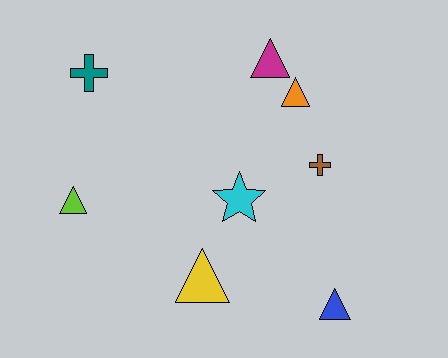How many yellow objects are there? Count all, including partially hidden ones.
There is 1 yellow object.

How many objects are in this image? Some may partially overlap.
There are 8 objects.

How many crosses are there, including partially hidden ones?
There are 2 crosses.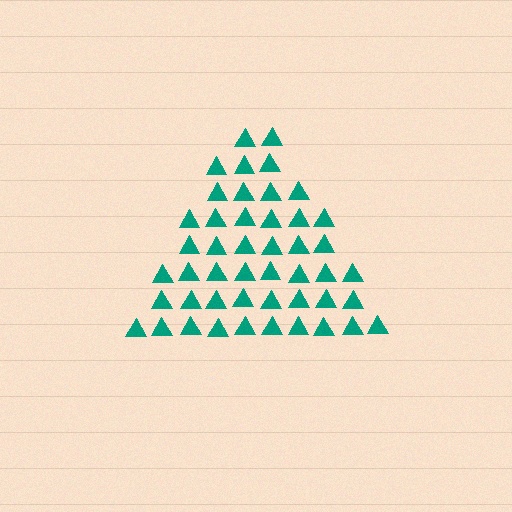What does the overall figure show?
The overall figure shows a triangle.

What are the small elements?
The small elements are triangles.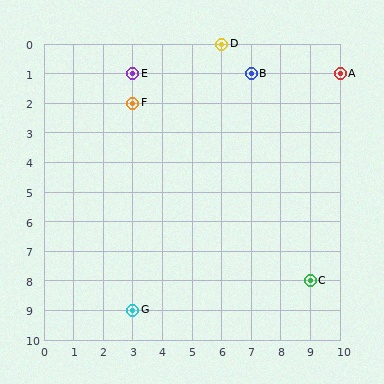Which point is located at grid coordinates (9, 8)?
Point C is at (9, 8).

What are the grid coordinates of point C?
Point C is at grid coordinates (9, 8).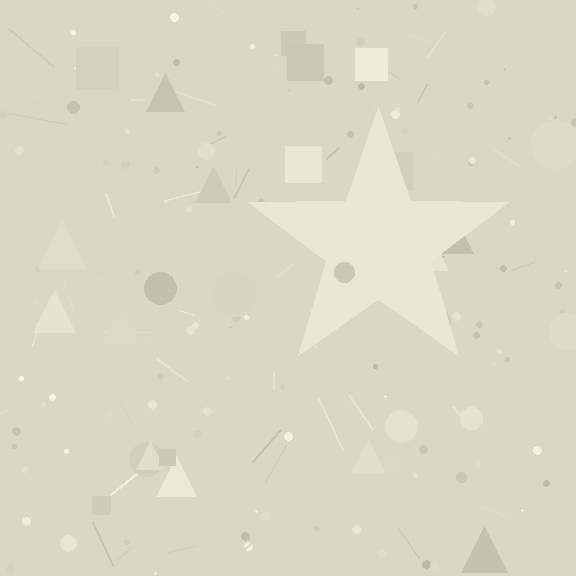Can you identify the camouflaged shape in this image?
The camouflaged shape is a star.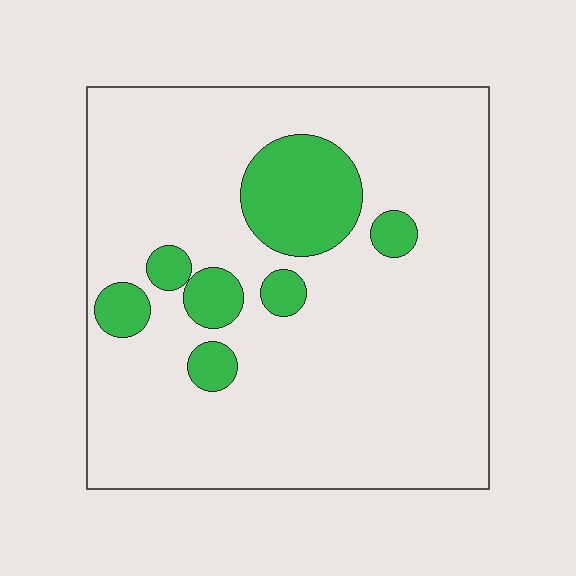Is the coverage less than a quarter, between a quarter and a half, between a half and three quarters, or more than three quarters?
Less than a quarter.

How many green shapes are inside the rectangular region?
7.